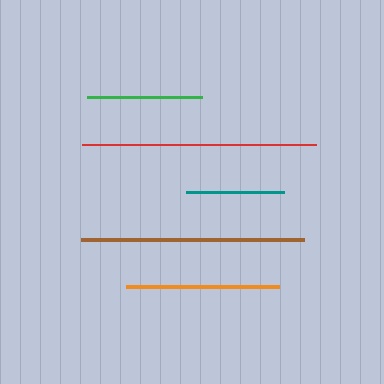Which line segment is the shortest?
The teal line is the shortest at approximately 98 pixels.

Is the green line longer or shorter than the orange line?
The orange line is longer than the green line.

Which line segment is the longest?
The red line is the longest at approximately 235 pixels.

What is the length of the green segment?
The green segment is approximately 114 pixels long.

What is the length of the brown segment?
The brown segment is approximately 223 pixels long.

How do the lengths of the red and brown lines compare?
The red and brown lines are approximately the same length.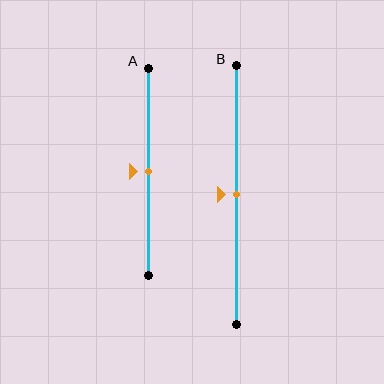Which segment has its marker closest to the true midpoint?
Segment A has its marker closest to the true midpoint.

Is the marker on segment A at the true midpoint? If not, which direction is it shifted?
Yes, the marker on segment A is at the true midpoint.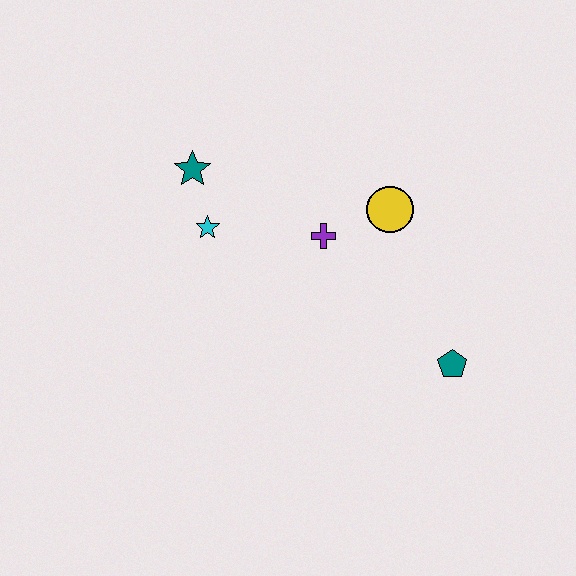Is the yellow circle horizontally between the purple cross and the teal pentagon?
Yes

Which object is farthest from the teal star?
The teal pentagon is farthest from the teal star.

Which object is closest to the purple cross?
The yellow circle is closest to the purple cross.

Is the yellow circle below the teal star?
Yes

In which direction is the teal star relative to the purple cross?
The teal star is to the left of the purple cross.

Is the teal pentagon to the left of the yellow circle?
No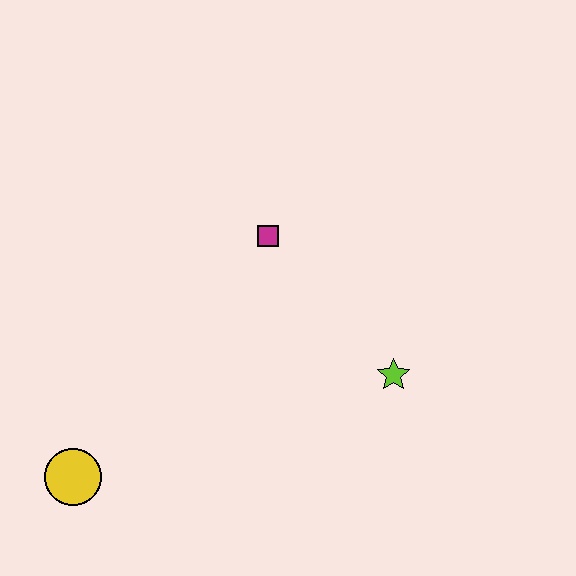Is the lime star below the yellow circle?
No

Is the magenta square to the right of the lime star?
No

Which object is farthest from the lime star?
The yellow circle is farthest from the lime star.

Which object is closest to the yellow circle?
The magenta square is closest to the yellow circle.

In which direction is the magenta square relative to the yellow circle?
The magenta square is above the yellow circle.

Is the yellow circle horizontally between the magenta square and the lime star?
No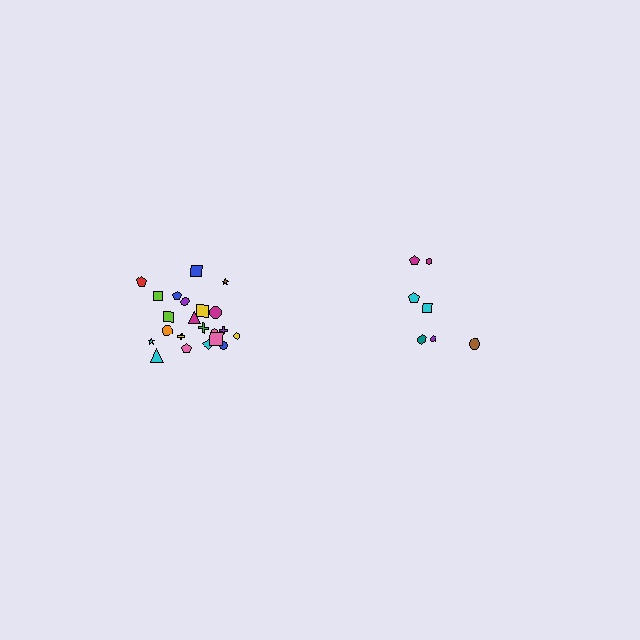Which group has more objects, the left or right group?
The left group.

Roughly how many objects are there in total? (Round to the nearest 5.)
Roughly 30 objects in total.